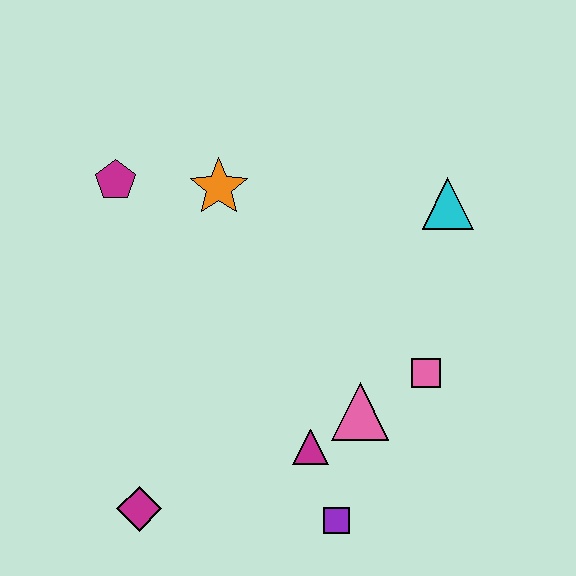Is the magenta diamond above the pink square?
No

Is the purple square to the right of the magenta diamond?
Yes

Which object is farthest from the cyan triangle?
The magenta diamond is farthest from the cyan triangle.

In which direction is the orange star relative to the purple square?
The orange star is above the purple square.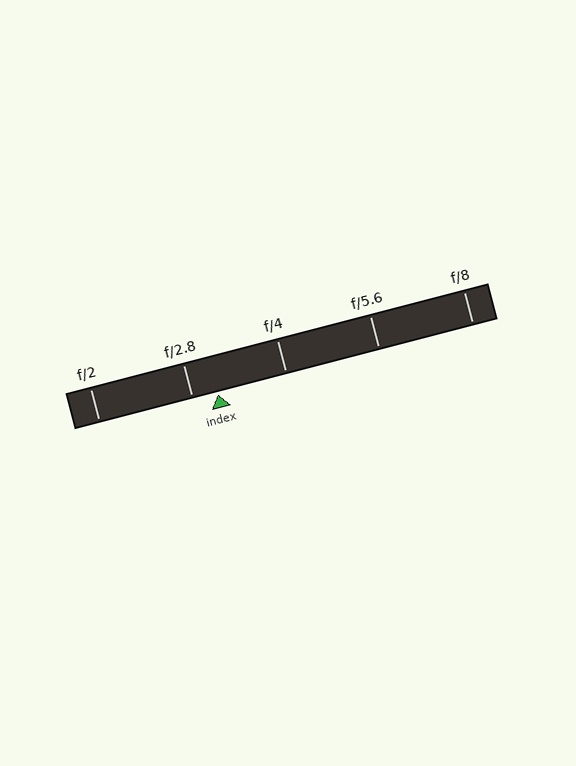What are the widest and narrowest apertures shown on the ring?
The widest aperture shown is f/2 and the narrowest is f/8.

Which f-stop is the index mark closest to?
The index mark is closest to f/2.8.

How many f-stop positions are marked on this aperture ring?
There are 5 f-stop positions marked.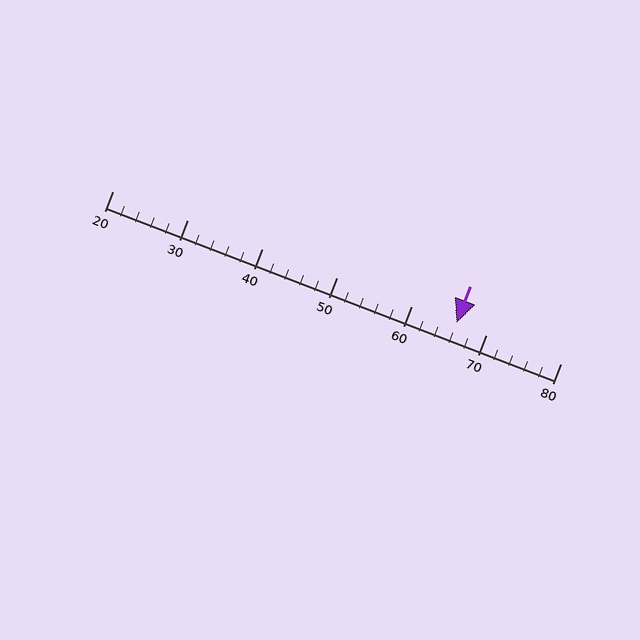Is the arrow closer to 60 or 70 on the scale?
The arrow is closer to 70.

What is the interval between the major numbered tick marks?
The major tick marks are spaced 10 units apart.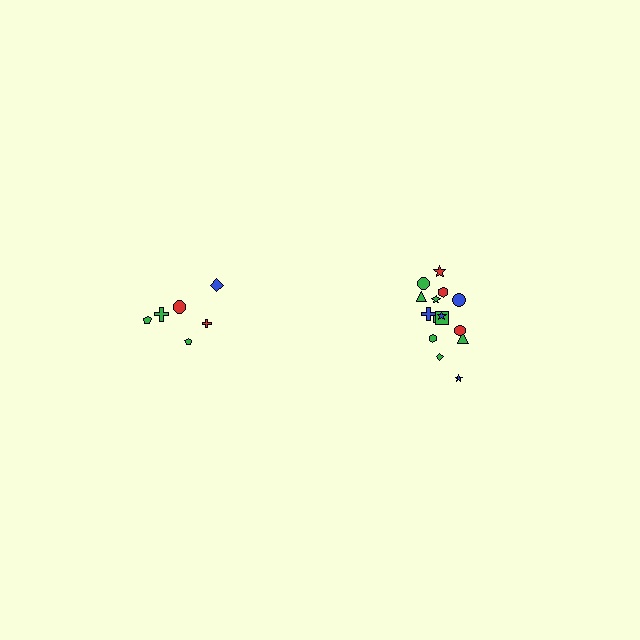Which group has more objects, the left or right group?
The right group.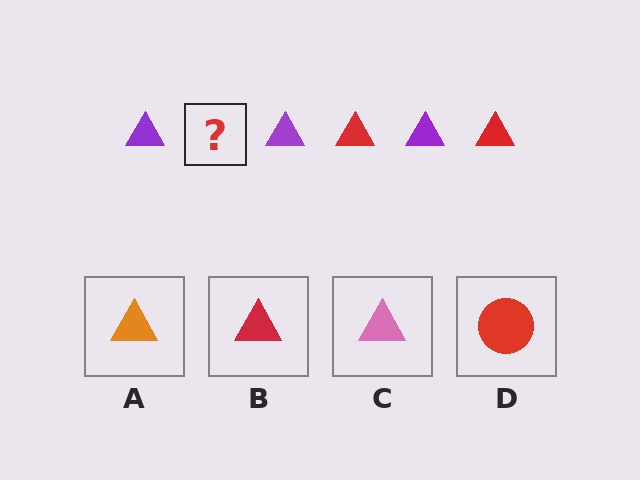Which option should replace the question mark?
Option B.